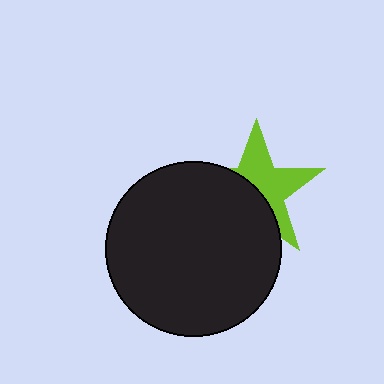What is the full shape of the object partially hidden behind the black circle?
The partially hidden object is a lime star.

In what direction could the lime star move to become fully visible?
The lime star could move toward the upper-right. That would shift it out from behind the black circle entirely.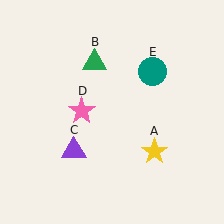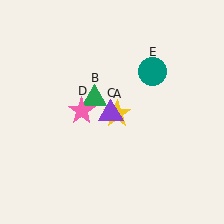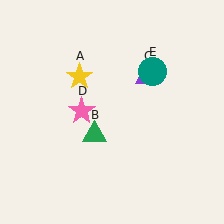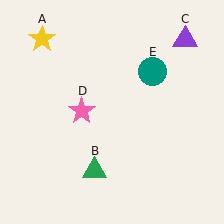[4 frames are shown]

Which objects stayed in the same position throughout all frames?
Pink star (object D) and teal circle (object E) remained stationary.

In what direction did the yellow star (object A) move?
The yellow star (object A) moved up and to the left.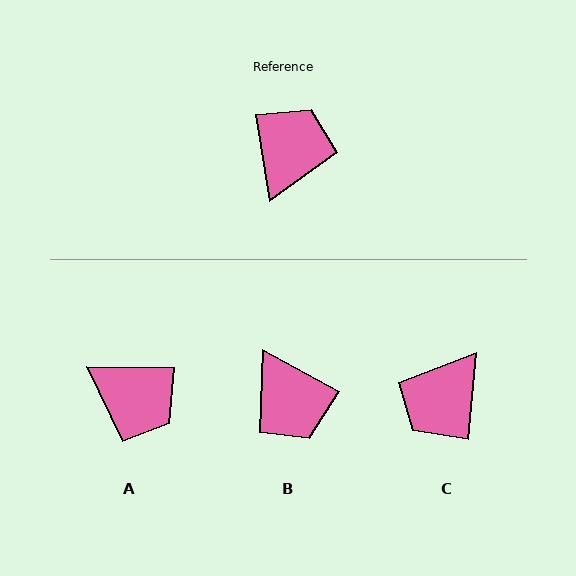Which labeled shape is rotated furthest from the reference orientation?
C, about 165 degrees away.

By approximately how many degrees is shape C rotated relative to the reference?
Approximately 165 degrees counter-clockwise.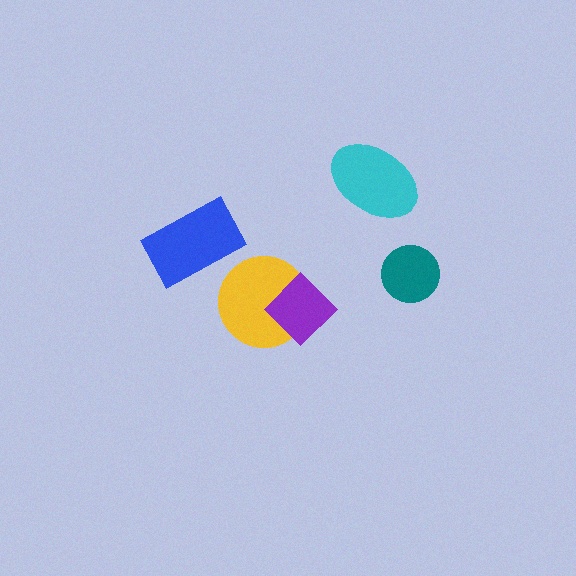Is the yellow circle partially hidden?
Yes, it is partially covered by another shape.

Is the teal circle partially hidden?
No, no other shape covers it.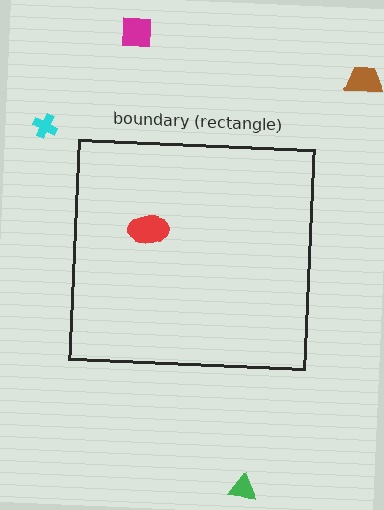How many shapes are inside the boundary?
1 inside, 4 outside.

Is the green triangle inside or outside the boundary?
Outside.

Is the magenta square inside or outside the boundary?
Outside.